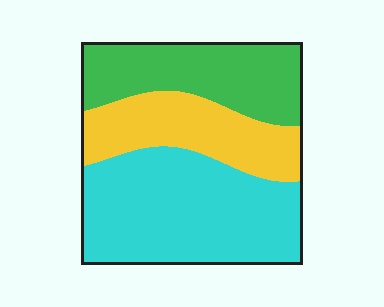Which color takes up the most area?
Cyan, at roughly 45%.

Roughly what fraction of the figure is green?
Green covers roughly 30% of the figure.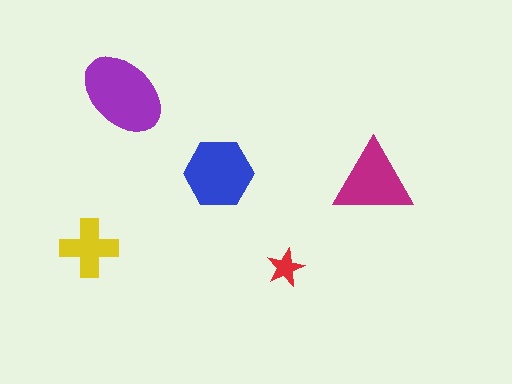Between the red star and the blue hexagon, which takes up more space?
The blue hexagon.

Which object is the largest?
The purple ellipse.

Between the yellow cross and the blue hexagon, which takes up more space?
The blue hexagon.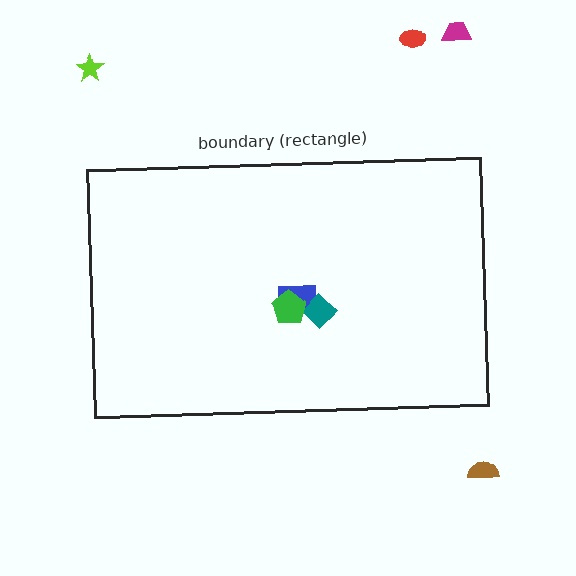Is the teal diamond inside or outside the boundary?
Inside.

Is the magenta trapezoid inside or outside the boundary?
Outside.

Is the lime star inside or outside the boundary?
Outside.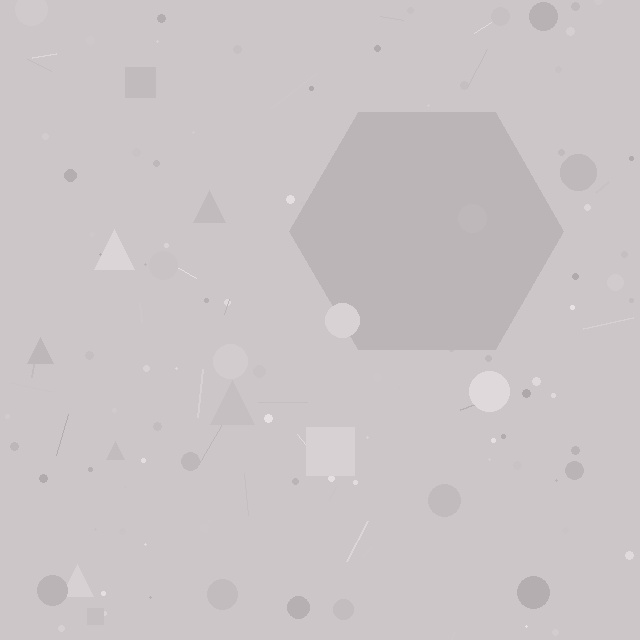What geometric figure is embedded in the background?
A hexagon is embedded in the background.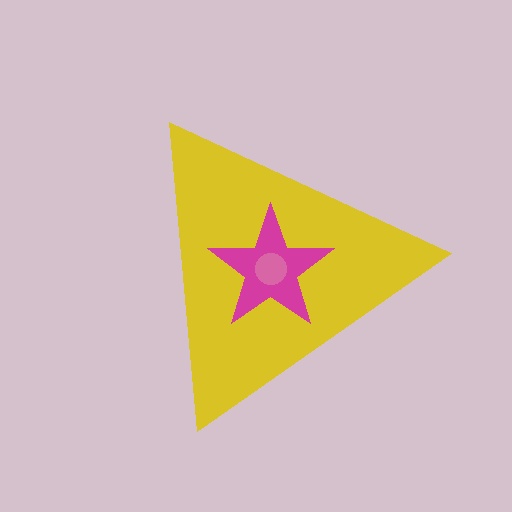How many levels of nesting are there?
3.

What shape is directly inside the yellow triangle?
The magenta star.